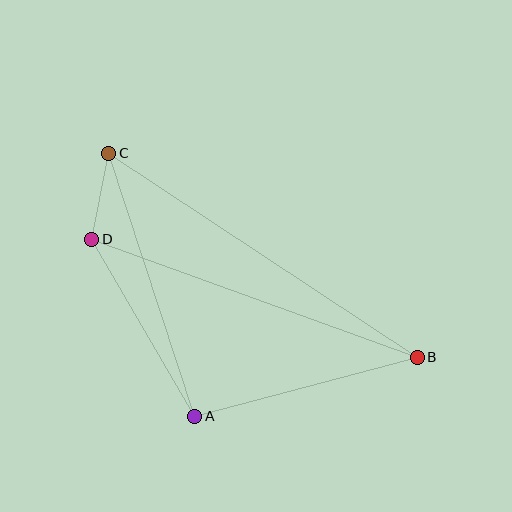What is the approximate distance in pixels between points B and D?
The distance between B and D is approximately 346 pixels.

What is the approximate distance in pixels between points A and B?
The distance between A and B is approximately 230 pixels.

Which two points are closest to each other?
Points C and D are closest to each other.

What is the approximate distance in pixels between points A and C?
The distance between A and C is approximately 277 pixels.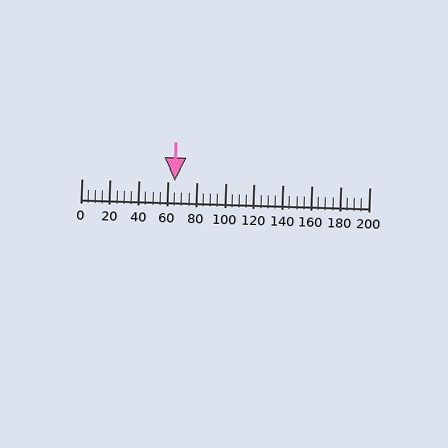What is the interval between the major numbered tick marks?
The major tick marks are spaced 20 units apart.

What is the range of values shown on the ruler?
The ruler shows values from 0 to 200.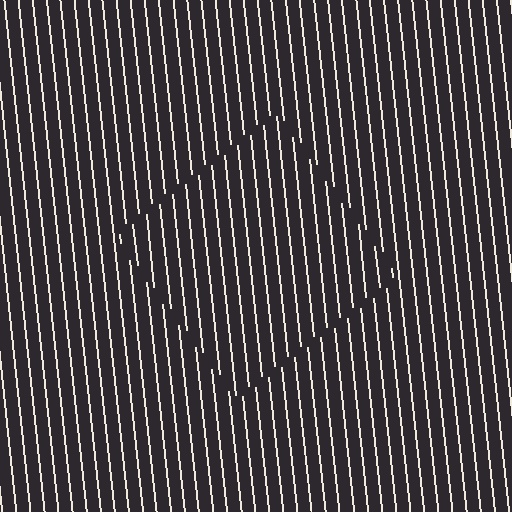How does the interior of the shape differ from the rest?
The interior of the shape contains the same grating, shifted by half a period — the contour is defined by the phase discontinuity where line-ends from the inner and outer gratings abut.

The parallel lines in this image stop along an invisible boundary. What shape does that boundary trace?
An illusory square. The interior of the shape contains the same grating, shifted by half a period — the contour is defined by the phase discontinuity where line-ends from the inner and outer gratings abut.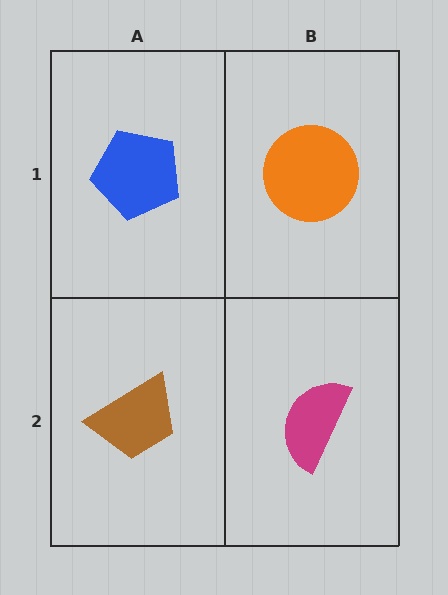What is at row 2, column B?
A magenta semicircle.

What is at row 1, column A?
A blue pentagon.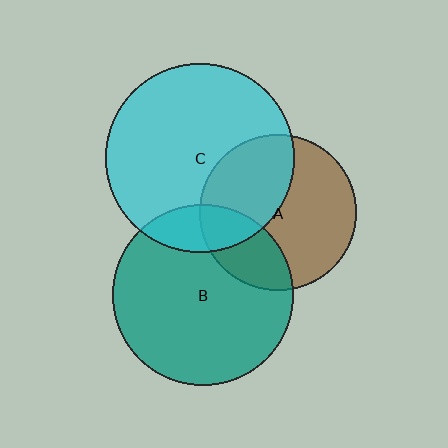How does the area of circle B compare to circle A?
Approximately 1.3 times.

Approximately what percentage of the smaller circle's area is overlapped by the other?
Approximately 40%.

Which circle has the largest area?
Circle C (cyan).